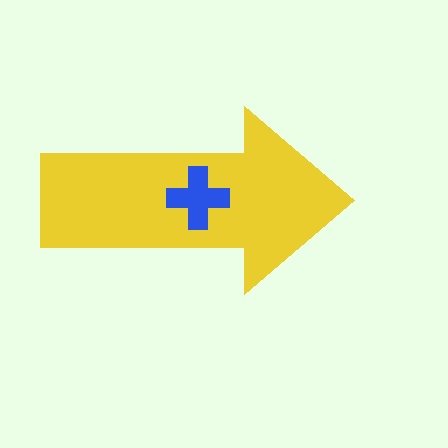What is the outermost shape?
The yellow arrow.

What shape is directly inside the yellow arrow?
The blue cross.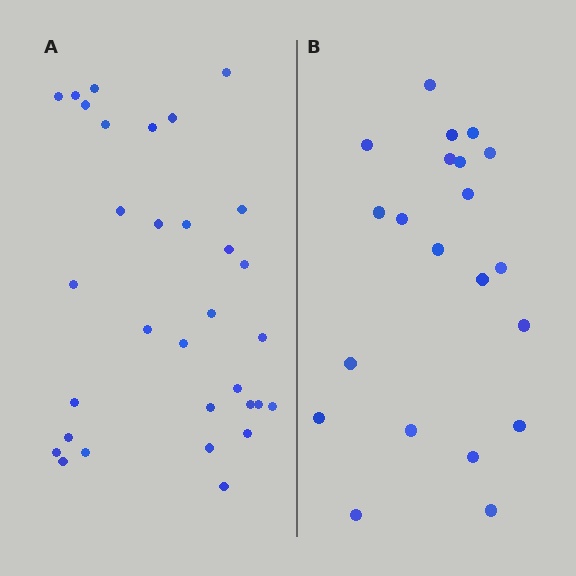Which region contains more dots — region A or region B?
Region A (the left region) has more dots.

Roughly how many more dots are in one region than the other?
Region A has roughly 12 or so more dots than region B.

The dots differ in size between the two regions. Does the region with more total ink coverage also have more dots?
No. Region B has more total ink coverage because its dots are larger, but region A actually contains more individual dots. Total area can be misleading — the number of items is what matters here.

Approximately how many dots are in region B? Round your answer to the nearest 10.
About 20 dots. (The exact count is 21, which rounds to 20.)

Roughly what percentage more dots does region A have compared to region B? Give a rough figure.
About 50% more.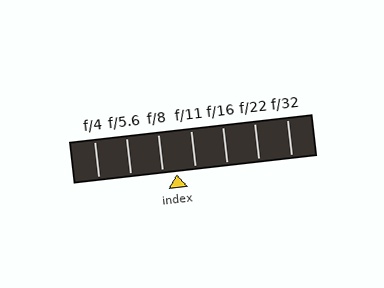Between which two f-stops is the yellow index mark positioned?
The index mark is between f/8 and f/11.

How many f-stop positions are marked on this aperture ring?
There are 7 f-stop positions marked.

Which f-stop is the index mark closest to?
The index mark is closest to f/8.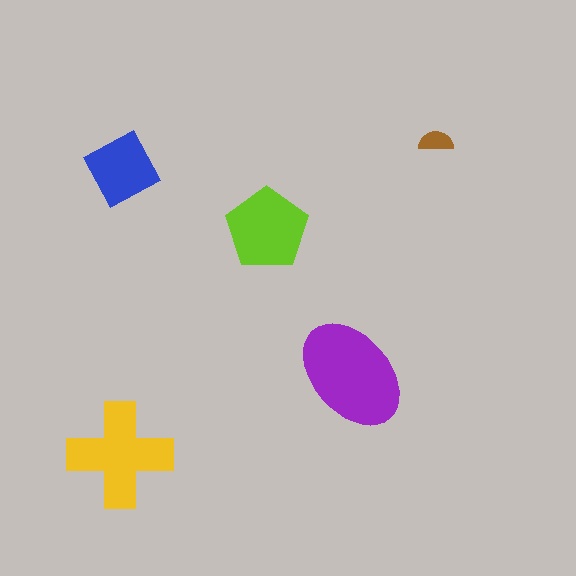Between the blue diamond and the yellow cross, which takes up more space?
The yellow cross.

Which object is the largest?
The purple ellipse.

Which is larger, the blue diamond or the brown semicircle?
The blue diamond.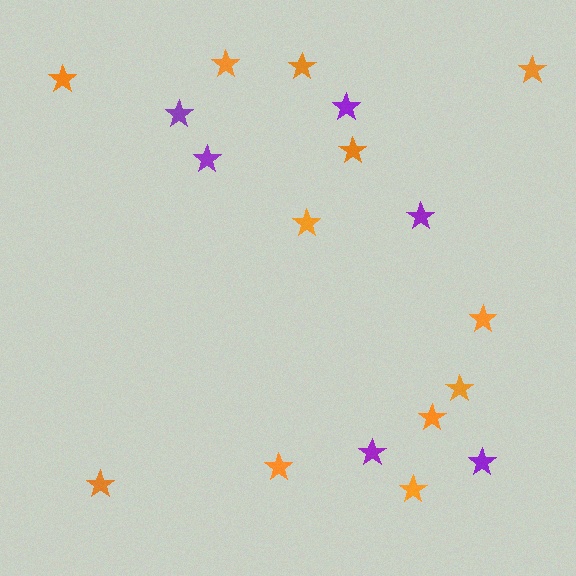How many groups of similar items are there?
There are 2 groups: one group of orange stars (12) and one group of purple stars (6).